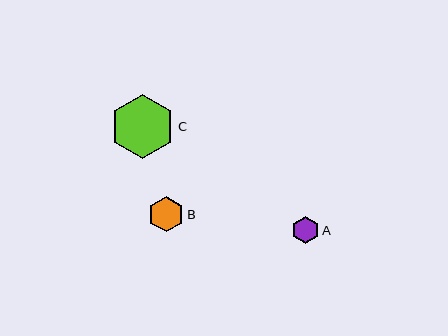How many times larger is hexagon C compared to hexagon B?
Hexagon C is approximately 1.8 times the size of hexagon B.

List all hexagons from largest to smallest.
From largest to smallest: C, B, A.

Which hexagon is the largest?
Hexagon C is the largest with a size of approximately 64 pixels.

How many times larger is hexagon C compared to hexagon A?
Hexagon C is approximately 2.4 times the size of hexagon A.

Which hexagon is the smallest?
Hexagon A is the smallest with a size of approximately 27 pixels.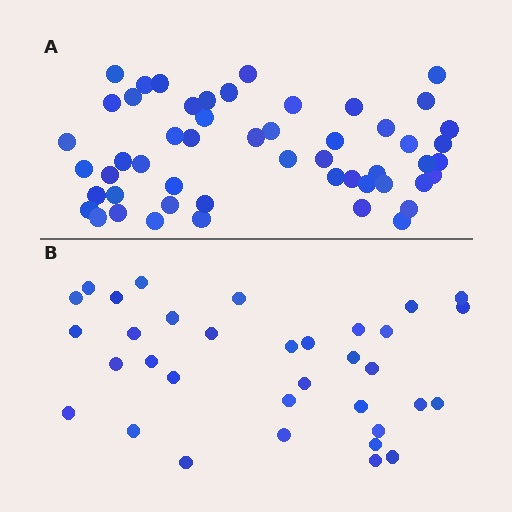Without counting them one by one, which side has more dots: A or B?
Region A (the top region) has more dots.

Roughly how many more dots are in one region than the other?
Region A has approximately 20 more dots than region B.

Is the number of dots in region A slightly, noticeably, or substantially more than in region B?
Region A has substantially more. The ratio is roughly 1.5 to 1.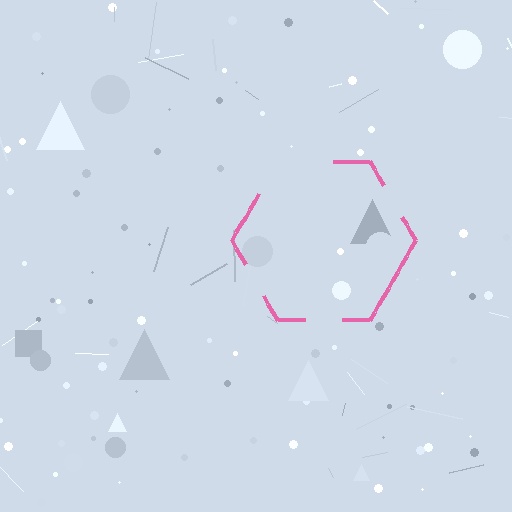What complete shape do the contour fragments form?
The contour fragments form a hexagon.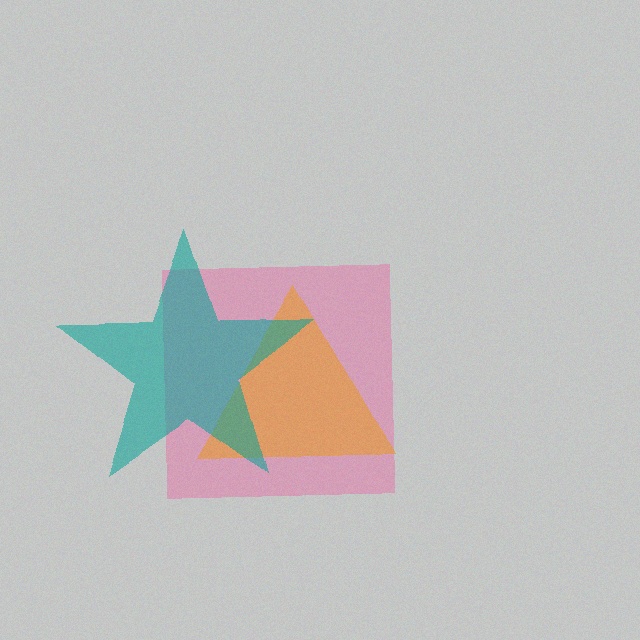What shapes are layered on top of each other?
The layered shapes are: a pink square, an orange triangle, a teal star.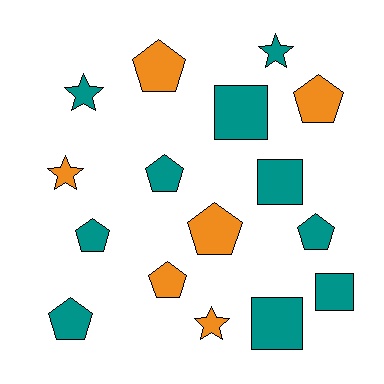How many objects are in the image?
There are 16 objects.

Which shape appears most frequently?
Pentagon, with 8 objects.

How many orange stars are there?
There are 2 orange stars.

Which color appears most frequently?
Teal, with 10 objects.